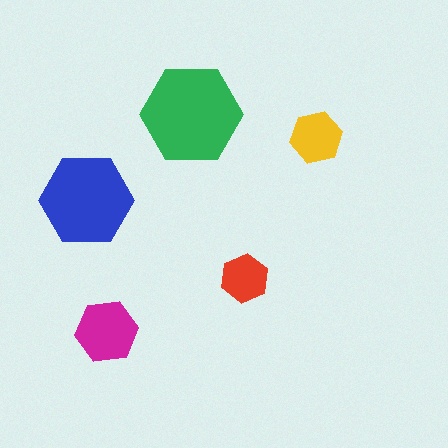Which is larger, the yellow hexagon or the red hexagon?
The yellow one.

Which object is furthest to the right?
The yellow hexagon is rightmost.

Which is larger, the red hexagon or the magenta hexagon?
The magenta one.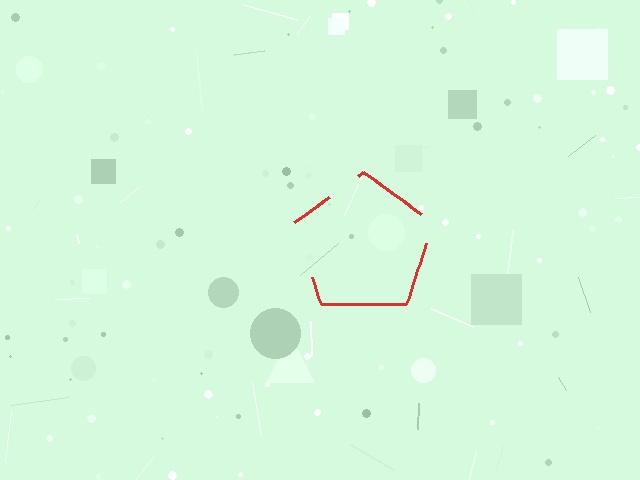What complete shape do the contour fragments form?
The contour fragments form a pentagon.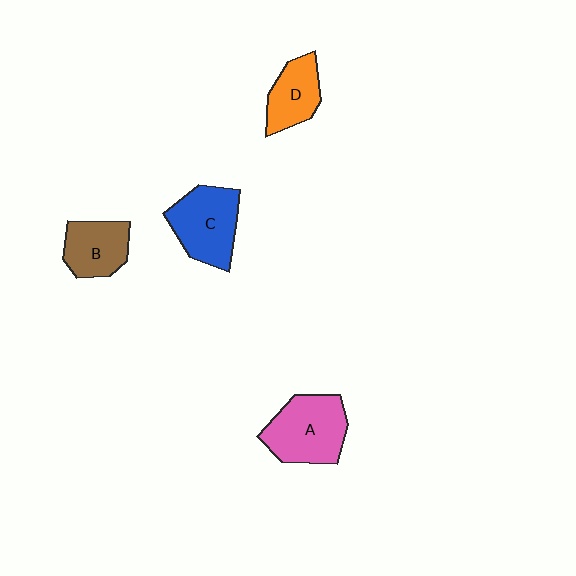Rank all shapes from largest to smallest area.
From largest to smallest: A (pink), C (blue), B (brown), D (orange).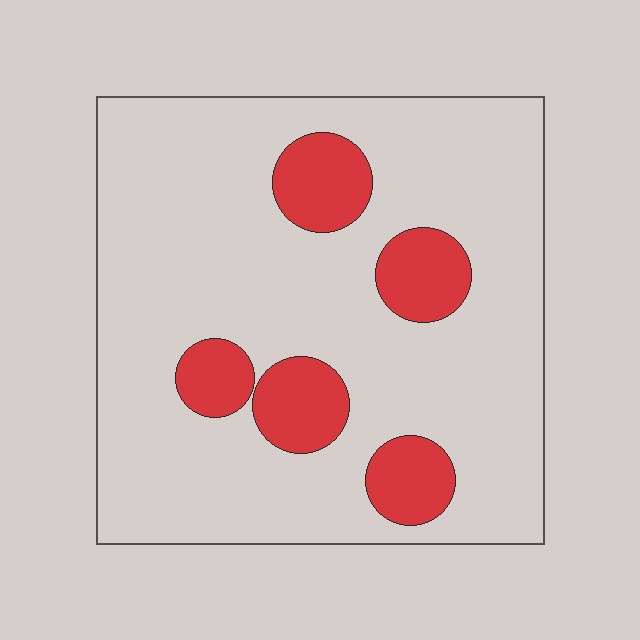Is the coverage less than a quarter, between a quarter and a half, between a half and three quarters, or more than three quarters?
Less than a quarter.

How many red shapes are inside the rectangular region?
5.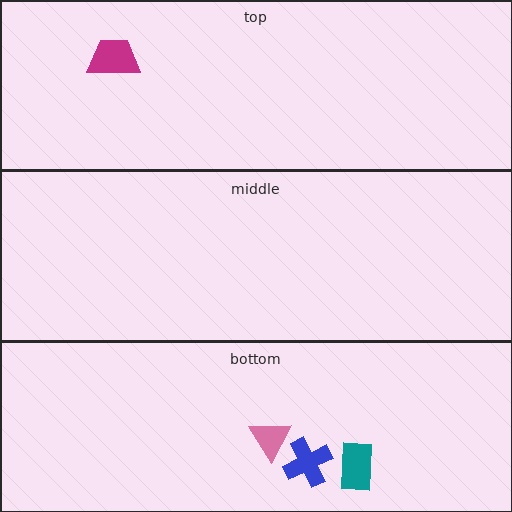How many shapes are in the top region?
1.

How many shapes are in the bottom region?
3.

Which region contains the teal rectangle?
The bottom region.